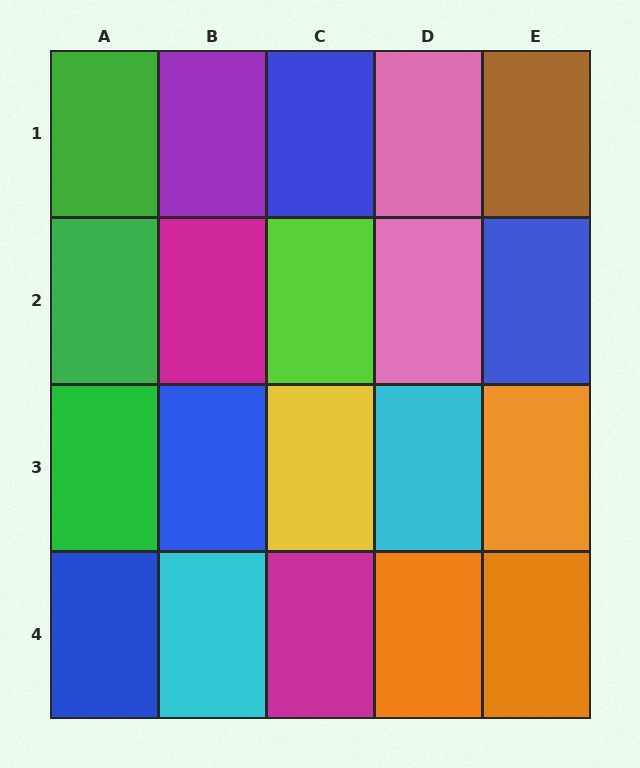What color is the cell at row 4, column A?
Blue.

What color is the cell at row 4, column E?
Orange.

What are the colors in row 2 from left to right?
Green, magenta, lime, pink, blue.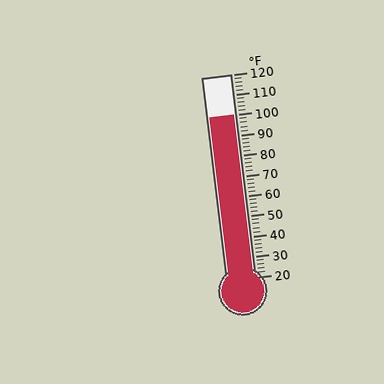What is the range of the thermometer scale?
The thermometer scale ranges from 20°F to 120°F.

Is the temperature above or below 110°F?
The temperature is below 110°F.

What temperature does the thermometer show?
The thermometer shows approximately 100°F.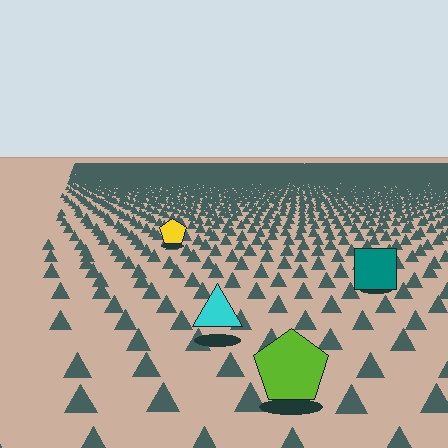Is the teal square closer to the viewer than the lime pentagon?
No. The lime pentagon is closer — you can tell from the texture gradient: the ground texture is coarser near it.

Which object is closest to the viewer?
The lime pentagon is closest. The texture marks near it are larger and more spread out.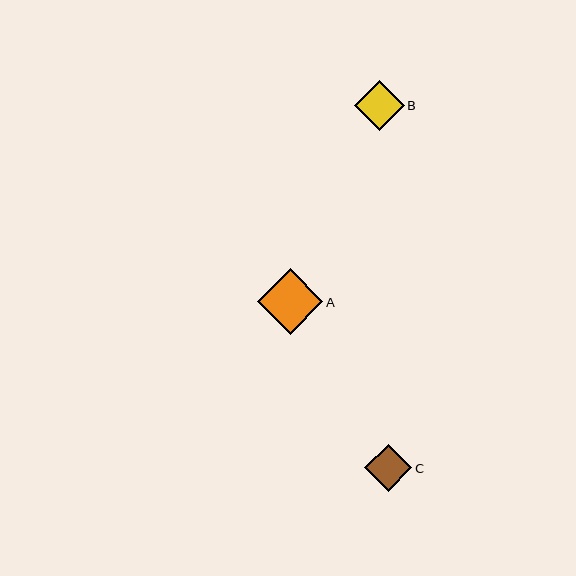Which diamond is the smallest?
Diamond C is the smallest with a size of approximately 47 pixels.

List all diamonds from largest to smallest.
From largest to smallest: A, B, C.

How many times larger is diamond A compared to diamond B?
Diamond A is approximately 1.3 times the size of diamond B.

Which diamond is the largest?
Diamond A is the largest with a size of approximately 65 pixels.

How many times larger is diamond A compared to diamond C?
Diamond A is approximately 1.4 times the size of diamond C.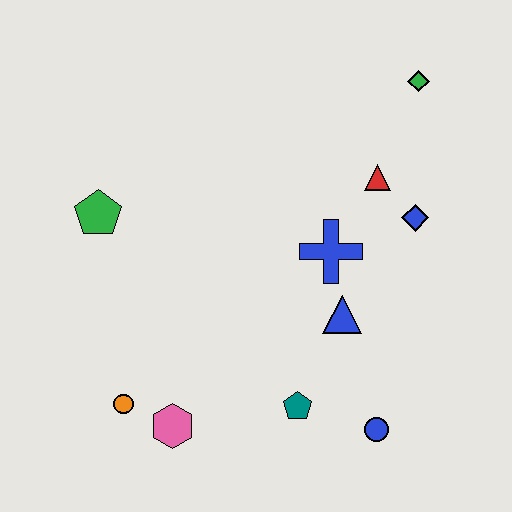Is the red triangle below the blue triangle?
No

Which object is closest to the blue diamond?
The red triangle is closest to the blue diamond.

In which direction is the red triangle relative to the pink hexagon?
The red triangle is above the pink hexagon.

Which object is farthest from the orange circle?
The green diamond is farthest from the orange circle.